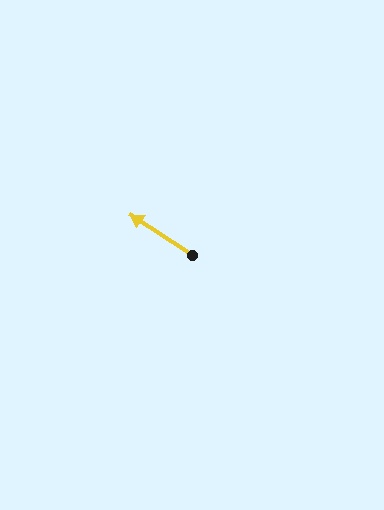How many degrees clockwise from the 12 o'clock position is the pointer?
Approximately 303 degrees.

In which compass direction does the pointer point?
Northwest.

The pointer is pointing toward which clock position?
Roughly 10 o'clock.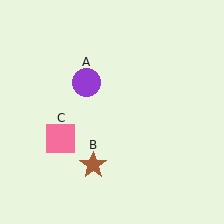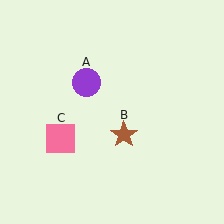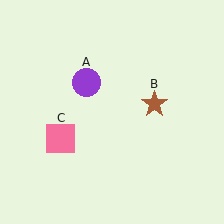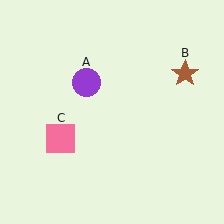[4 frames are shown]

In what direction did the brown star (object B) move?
The brown star (object B) moved up and to the right.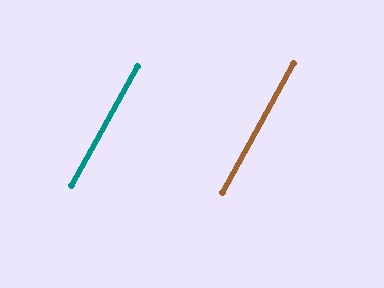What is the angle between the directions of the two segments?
Approximately 0 degrees.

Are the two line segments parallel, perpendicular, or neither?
Parallel — their directions differ by only 0.2°.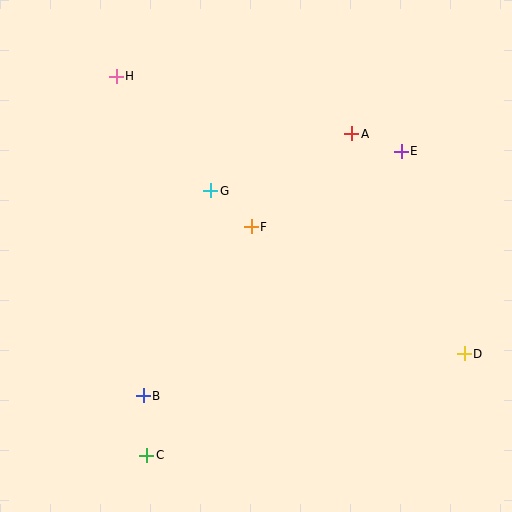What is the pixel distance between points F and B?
The distance between F and B is 201 pixels.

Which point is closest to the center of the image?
Point F at (251, 227) is closest to the center.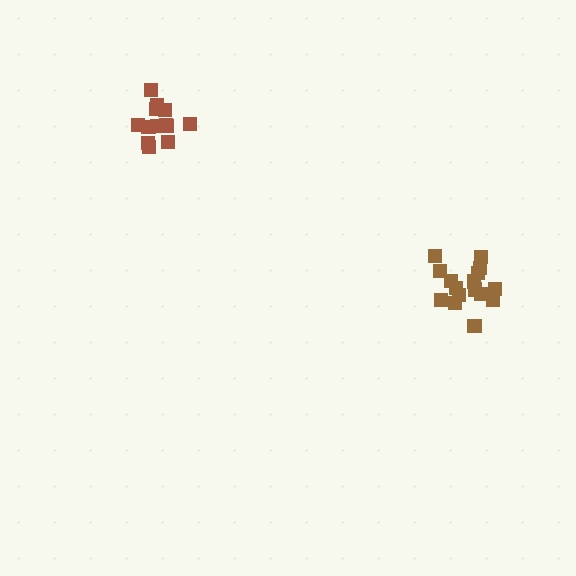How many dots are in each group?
Group 1: 16 dots, Group 2: 13 dots (29 total).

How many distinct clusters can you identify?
There are 2 distinct clusters.